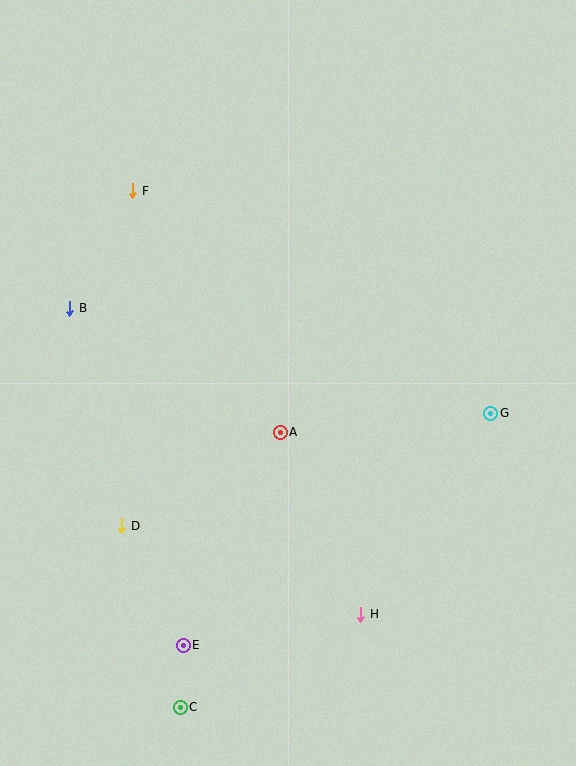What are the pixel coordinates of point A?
Point A is at (280, 432).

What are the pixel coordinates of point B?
Point B is at (70, 308).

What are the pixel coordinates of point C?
Point C is at (180, 707).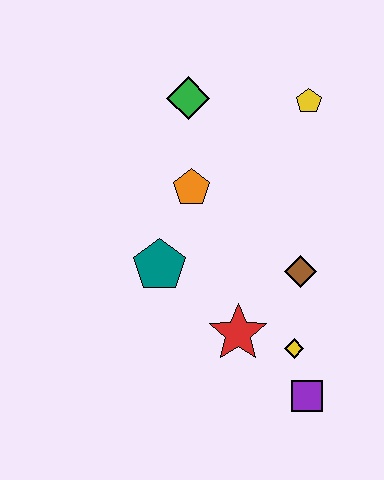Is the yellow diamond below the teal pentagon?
Yes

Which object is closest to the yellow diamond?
The purple square is closest to the yellow diamond.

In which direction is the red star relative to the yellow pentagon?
The red star is below the yellow pentagon.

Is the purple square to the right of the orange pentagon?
Yes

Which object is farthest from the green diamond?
The purple square is farthest from the green diamond.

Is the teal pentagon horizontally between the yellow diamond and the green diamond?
No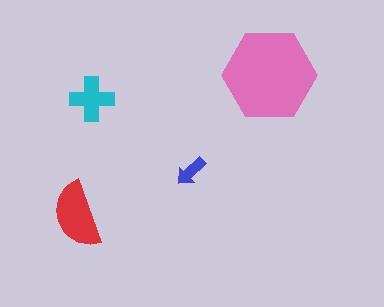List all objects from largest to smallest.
The pink hexagon, the red semicircle, the cyan cross, the blue arrow.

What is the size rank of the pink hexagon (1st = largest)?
1st.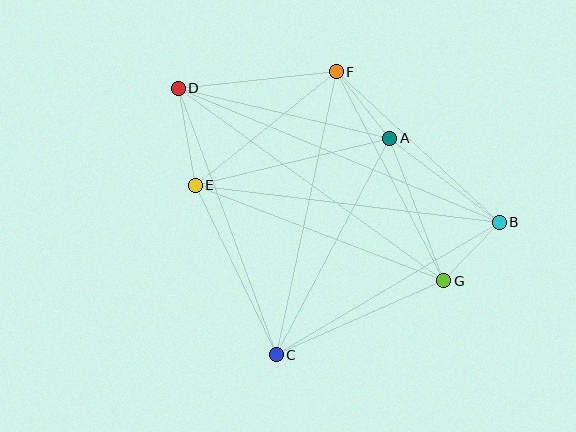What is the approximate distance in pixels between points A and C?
The distance between A and C is approximately 244 pixels.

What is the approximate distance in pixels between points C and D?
The distance between C and D is approximately 284 pixels.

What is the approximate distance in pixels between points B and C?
The distance between B and C is approximately 259 pixels.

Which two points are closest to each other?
Points B and G are closest to each other.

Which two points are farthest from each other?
Points B and D are farthest from each other.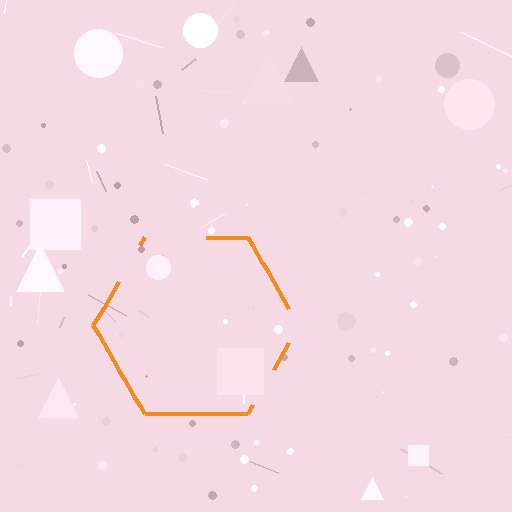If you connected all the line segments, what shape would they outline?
They would outline a hexagon.